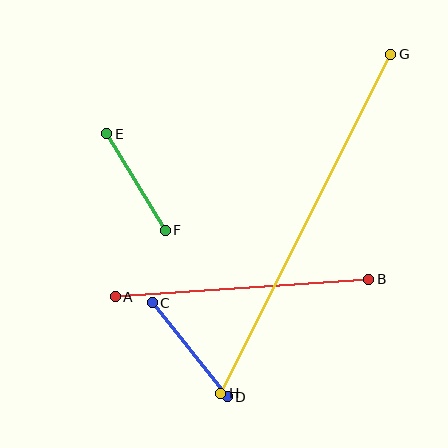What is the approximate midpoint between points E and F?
The midpoint is at approximately (136, 182) pixels.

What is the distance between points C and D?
The distance is approximately 120 pixels.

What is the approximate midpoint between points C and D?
The midpoint is at approximately (190, 350) pixels.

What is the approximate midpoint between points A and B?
The midpoint is at approximately (242, 288) pixels.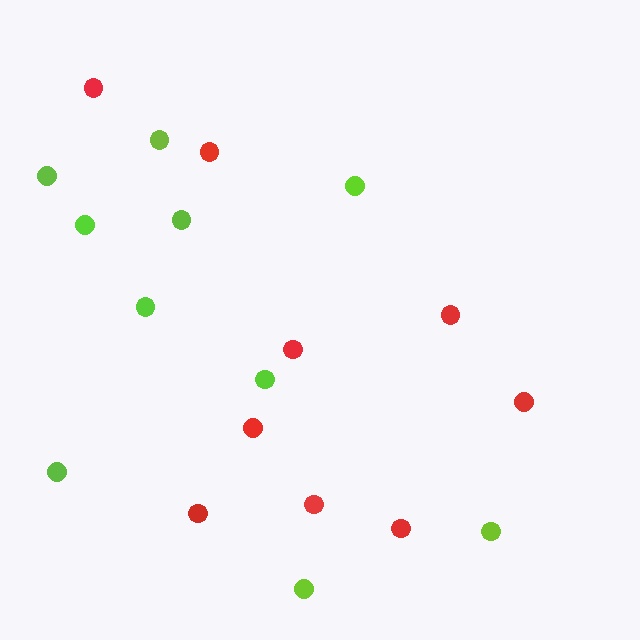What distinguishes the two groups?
There are 2 groups: one group of lime circles (10) and one group of red circles (9).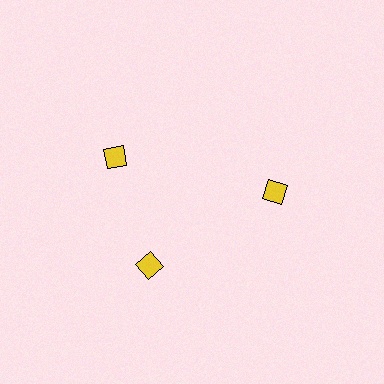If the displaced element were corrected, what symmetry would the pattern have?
It would have 3-fold rotational symmetry — the pattern would map onto itself every 120 degrees.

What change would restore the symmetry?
The symmetry would be restored by rotating it back into even spacing with its neighbors so that all 3 squares sit at equal angles and equal distance from the center.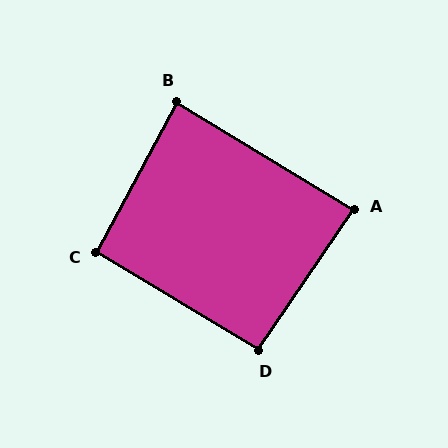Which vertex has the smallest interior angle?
B, at approximately 87 degrees.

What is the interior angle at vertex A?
Approximately 87 degrees (approximately right).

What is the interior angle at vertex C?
Approximately 93 degrees (approximately right).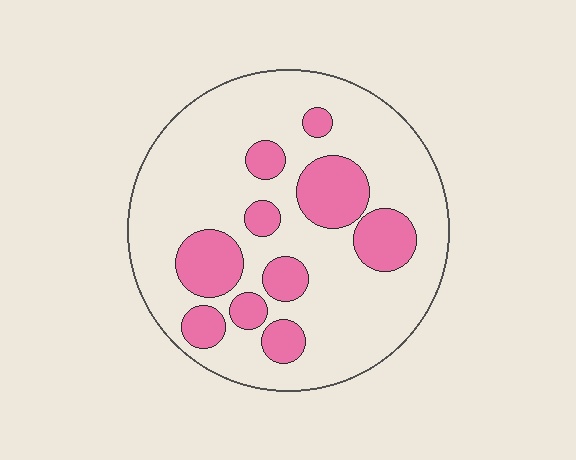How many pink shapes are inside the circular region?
10.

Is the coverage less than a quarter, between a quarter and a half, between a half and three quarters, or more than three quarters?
Less than a quarter.